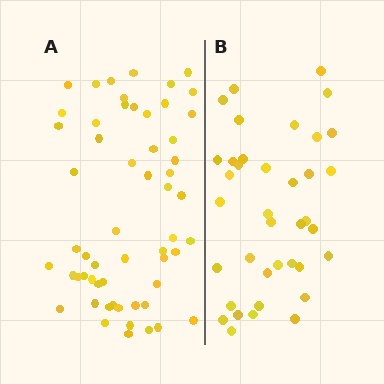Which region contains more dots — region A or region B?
Region A (the left region) has more dots.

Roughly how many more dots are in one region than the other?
Region A has approximately 20 more dots than region B.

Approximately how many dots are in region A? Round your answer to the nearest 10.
About 60 dots. (The exact count is 57, which rounds to 60.)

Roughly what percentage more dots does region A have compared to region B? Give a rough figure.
About 50% more.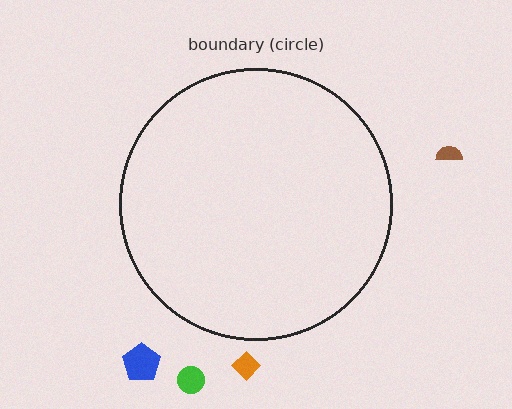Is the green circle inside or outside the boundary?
Outside.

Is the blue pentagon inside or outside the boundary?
Outside.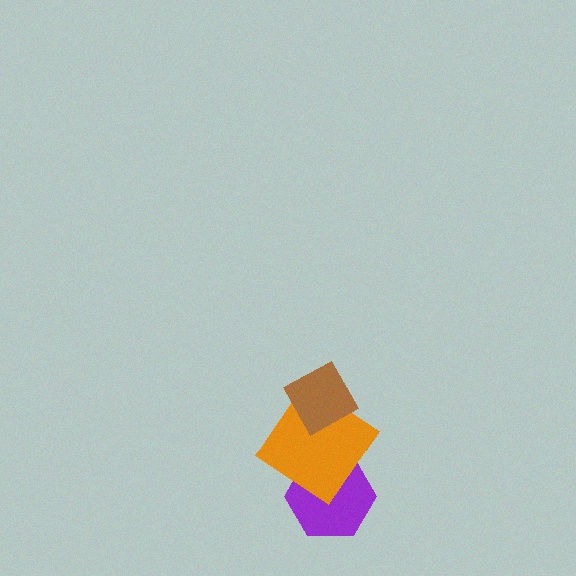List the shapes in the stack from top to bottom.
From top to bottom: the brown diamond, the orange diamond, the purple hexagon.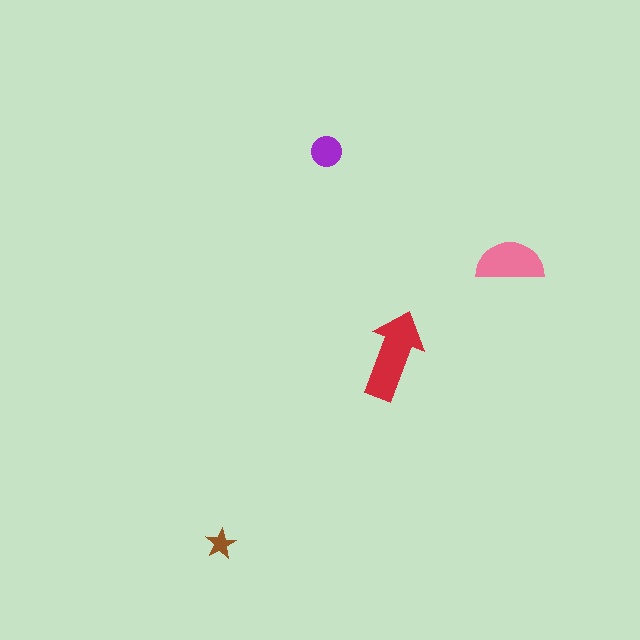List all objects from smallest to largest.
The brown star, the purple circle, the pink semicircle, the red arrow.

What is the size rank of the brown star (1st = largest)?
4th.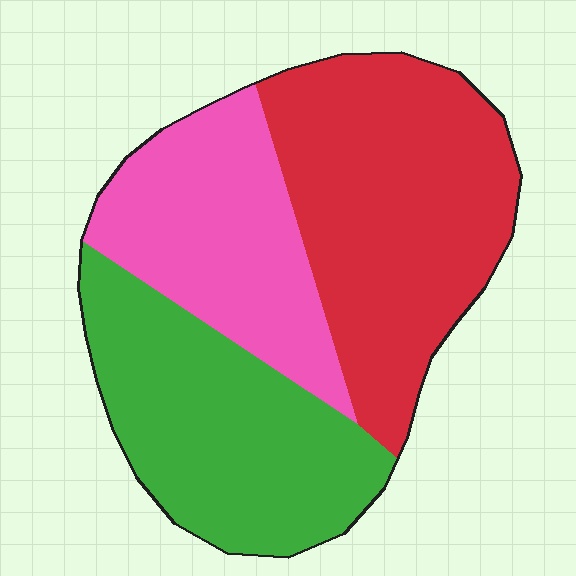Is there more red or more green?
Red.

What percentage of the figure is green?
Green covers about 35% of the figure.